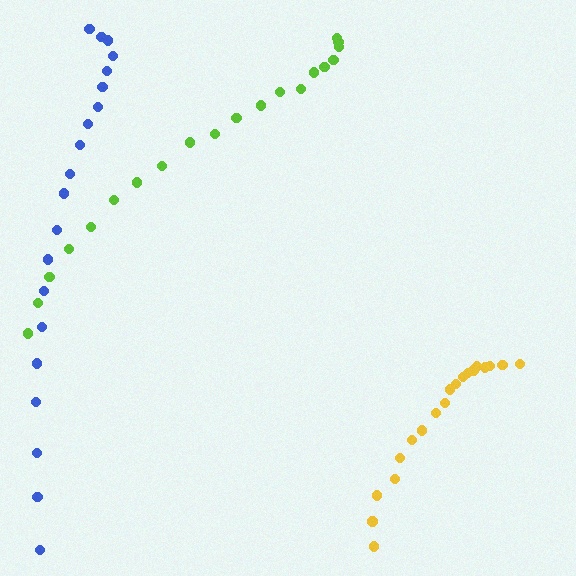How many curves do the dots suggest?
There are 3 distinct paths.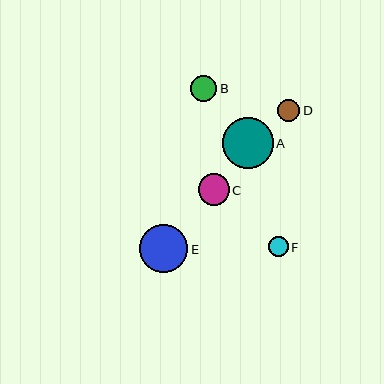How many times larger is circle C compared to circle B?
Circle C is approximately 1.2 times the size of circle B.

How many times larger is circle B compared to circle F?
Circle B is approximately 1.3 times the size of circle F.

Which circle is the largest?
Circle A is the largest with a size of approximately 51 pixels.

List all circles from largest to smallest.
From largest to smallest: A, E, C, B, D, F.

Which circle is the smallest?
Circle F is the smallest with a size of approximately 20 pixels.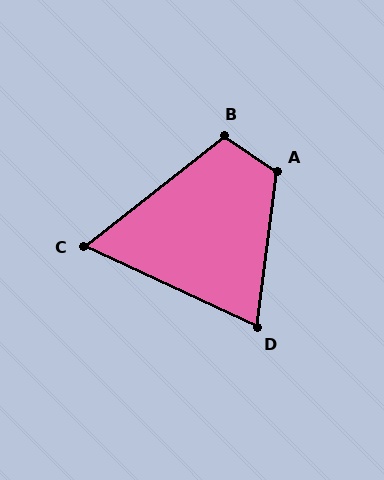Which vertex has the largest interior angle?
A, at approximately 117 degrees.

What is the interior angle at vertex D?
Approximately 72 degrees (acute).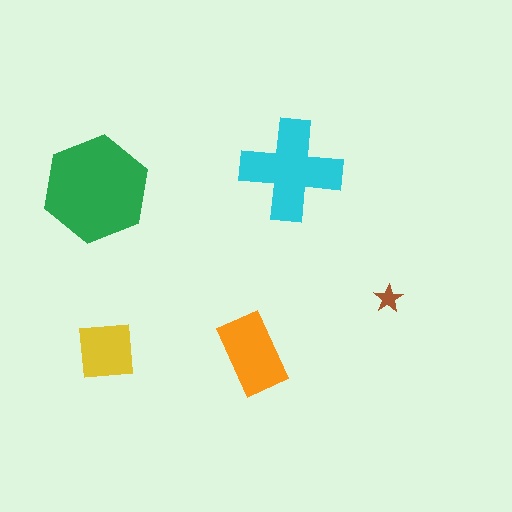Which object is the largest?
The green hexagon.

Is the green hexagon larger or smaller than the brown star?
Larger.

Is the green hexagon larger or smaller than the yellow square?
Larger.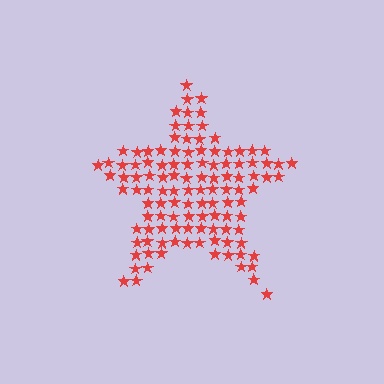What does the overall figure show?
The overall figure shows a star.